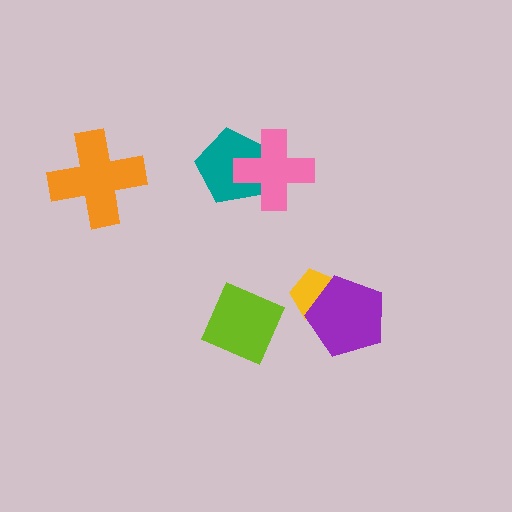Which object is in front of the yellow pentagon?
The purple pentagon is in front of the yellow pentagon.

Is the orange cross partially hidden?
No, no other shape covers it.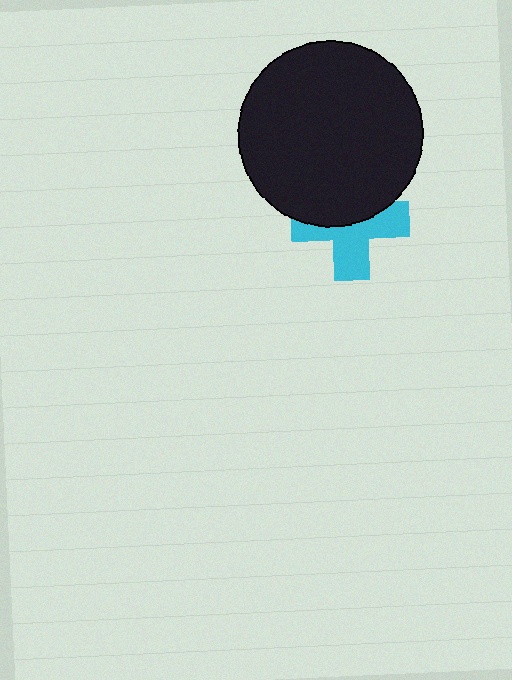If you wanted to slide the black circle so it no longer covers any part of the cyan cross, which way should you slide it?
Slide it up — that is the most direct way to separate the two shapes.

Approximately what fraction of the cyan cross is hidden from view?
Roughly 46% of the cyan cross is hidden behind the black circle.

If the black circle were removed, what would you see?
You would see the complete cyan cross.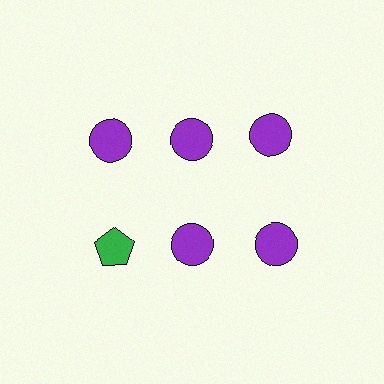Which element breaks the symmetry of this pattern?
The green pentagon in the second row, leftmost column breaks the symmetry. All other shapes are purple circles.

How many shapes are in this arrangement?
There are 6 shapes arranged in a grid pattern.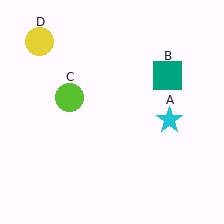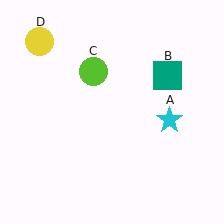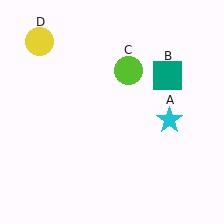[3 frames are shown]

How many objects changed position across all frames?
1 object changed position: lime circle (object C).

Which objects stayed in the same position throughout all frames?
Cyan star (object A) and teal square (object B) and yellow circle (object D) remained stationary.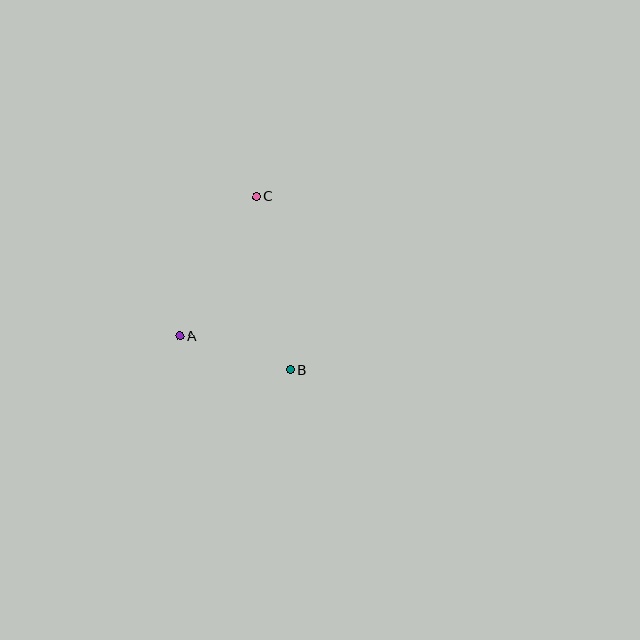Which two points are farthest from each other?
Points B and C are farthest from each other.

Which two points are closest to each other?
Points A and B are closest to each other.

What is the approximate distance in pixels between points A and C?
The distance between A and C is approximately 159 pixels.